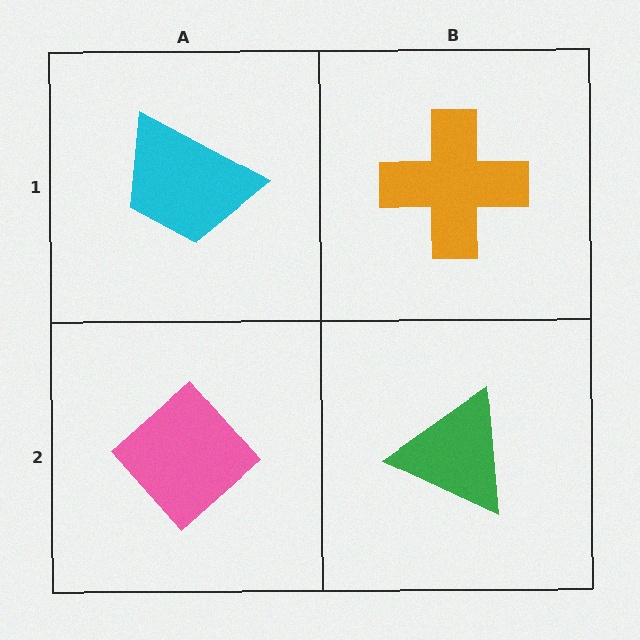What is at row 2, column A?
A pink diamond.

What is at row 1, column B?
An orange cross.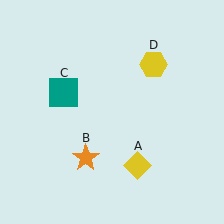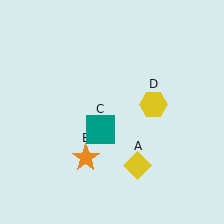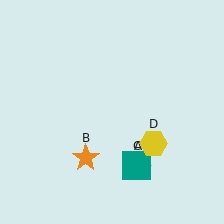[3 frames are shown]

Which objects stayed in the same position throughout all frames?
Yellow diamond (object A) and orange star (object B) remained stationary.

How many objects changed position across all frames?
2 objects changed position: teal square (object C), yellow hexagon (object D).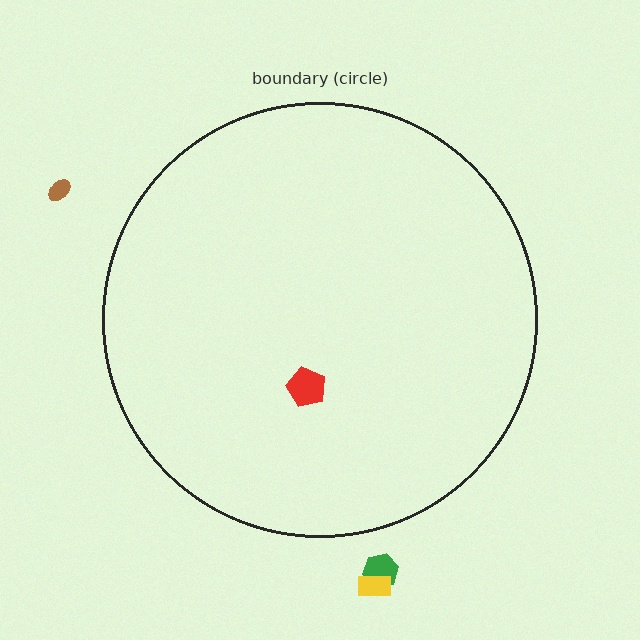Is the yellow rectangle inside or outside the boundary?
Outside.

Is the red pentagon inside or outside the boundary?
Inside.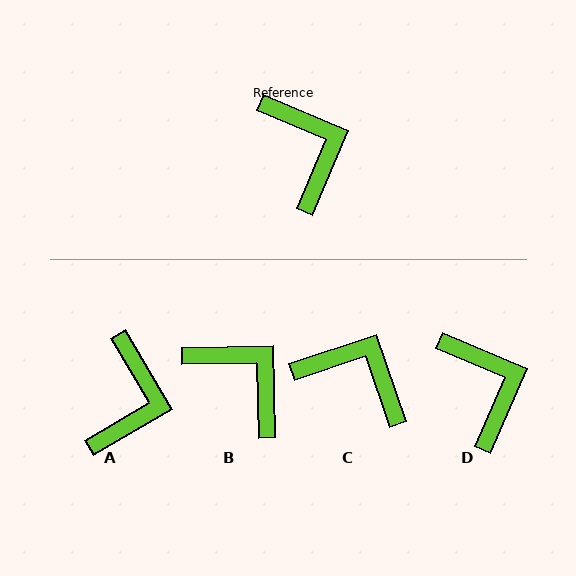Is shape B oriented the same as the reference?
No, it is off by about 24 degrees.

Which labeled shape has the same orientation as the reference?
D.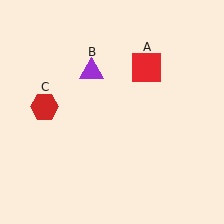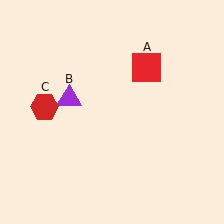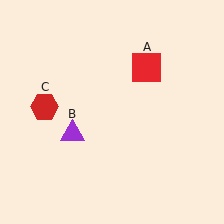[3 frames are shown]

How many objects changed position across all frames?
1 object changed position: purple triangle (object B).